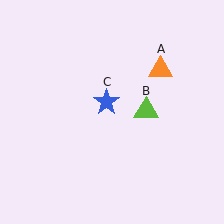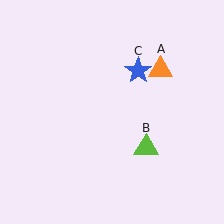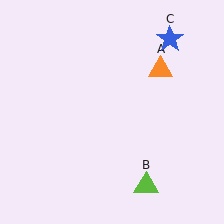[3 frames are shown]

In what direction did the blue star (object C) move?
The blue star (object C) moved up and to the right.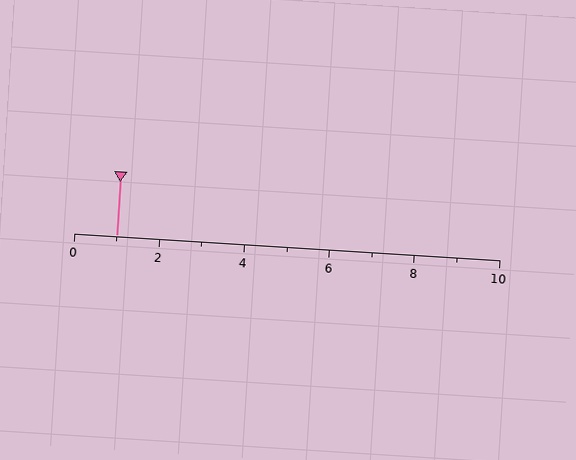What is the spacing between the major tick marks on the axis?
The major ticks are spaced 2 apart.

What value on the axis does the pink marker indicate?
The marker indicates approximately 1.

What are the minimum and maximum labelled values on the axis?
The axis runs from 0 to 10.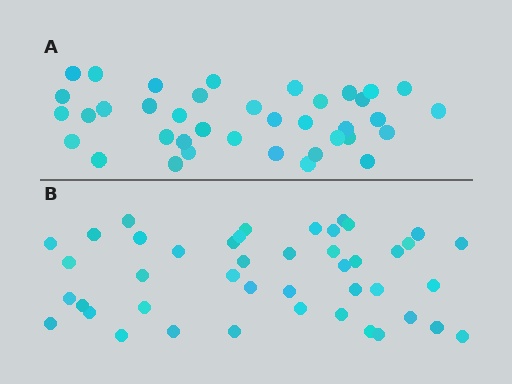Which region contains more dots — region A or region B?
Region B (the bottom region) has more dots.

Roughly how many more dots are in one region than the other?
Region B has about 6 more dots than region A.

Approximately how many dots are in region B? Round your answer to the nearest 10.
About 40 dots. (The exact count is 44, which rounds to 40.)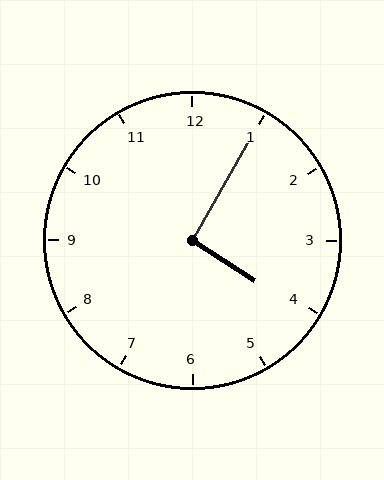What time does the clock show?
4:05.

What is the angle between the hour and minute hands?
Approximately 92 degrees.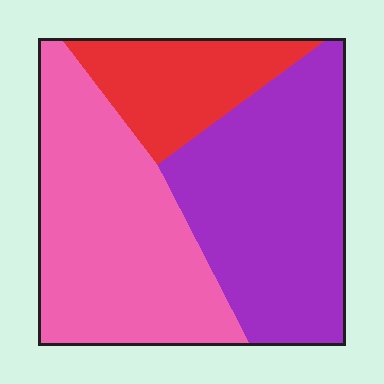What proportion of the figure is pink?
Pink covers roughly 40% of the figure.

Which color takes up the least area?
Red, at roughly 20%.